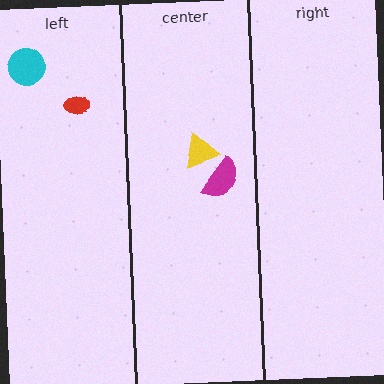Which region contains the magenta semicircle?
The center region.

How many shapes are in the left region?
2.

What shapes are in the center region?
The yellow triangle, the magenta semicircle.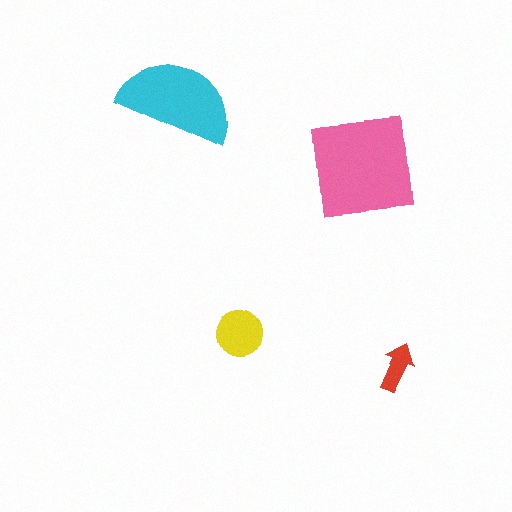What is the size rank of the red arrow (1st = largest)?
4th.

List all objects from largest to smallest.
The pink square, the cyan semicircle, the yellow circle, the red arrow.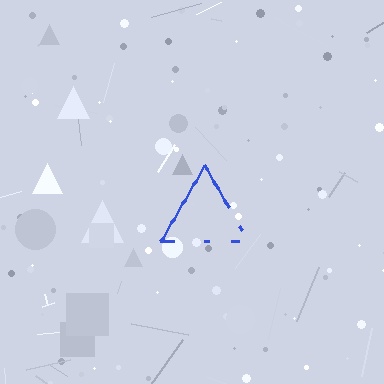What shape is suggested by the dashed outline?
The dashed outline suggests a triangle.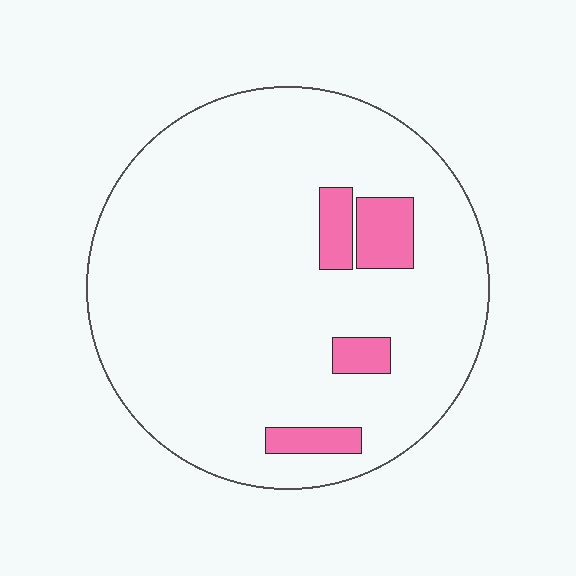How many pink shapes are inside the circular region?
4.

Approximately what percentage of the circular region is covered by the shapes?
Approximately 10%.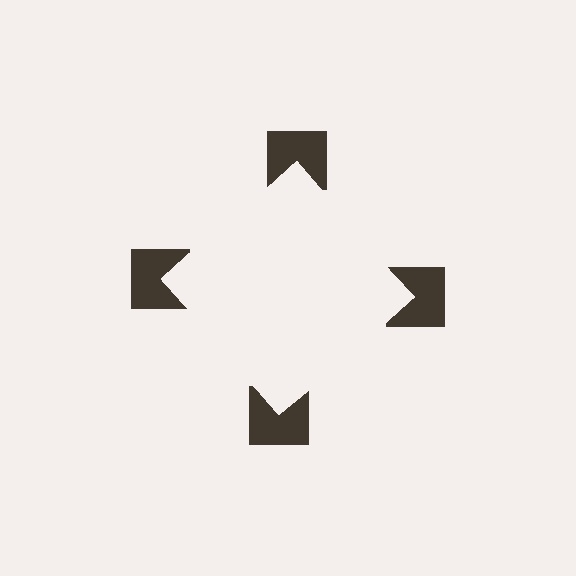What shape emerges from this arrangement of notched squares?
An illusory square — its edges are inferred from the aligned wedge cuts in the notched squares, not physically drawn.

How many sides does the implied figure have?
4 sides.